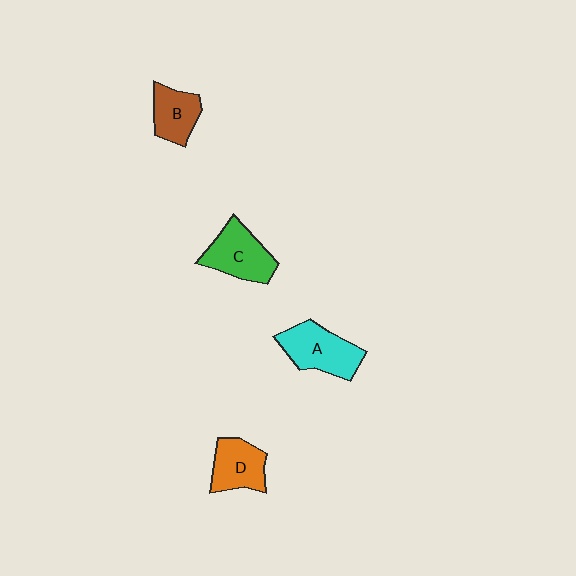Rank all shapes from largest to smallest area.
From largest to smallest: A (cyan), C (green), D (orange), B (brown).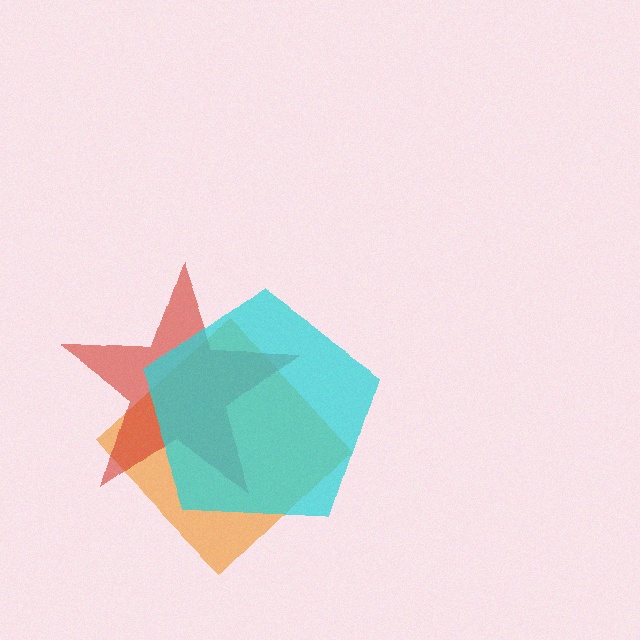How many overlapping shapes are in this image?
There are 3 overlapping shapes in the image.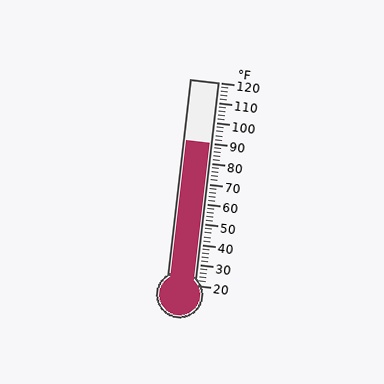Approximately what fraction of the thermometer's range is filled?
The thermometer is filled to approximately 70% of its range.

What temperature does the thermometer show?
The thermometer shows approximately 90°F.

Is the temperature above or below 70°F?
The temperature is above 70°F.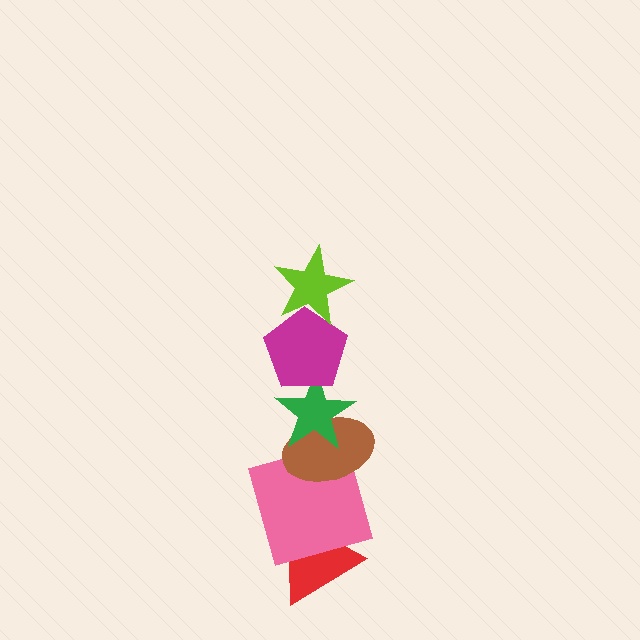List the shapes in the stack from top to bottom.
From top to bottom: the lime star, the magenta pentagon, the green star, the brown ellipse, the pink square, the red triangle.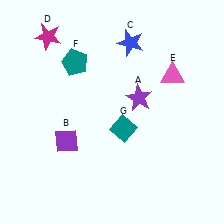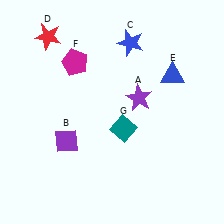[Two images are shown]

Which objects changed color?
D changed from magenta to red. E changed from pink to blue. F changed from teal to magenta.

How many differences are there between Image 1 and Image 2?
There are 3 differences between the two images.